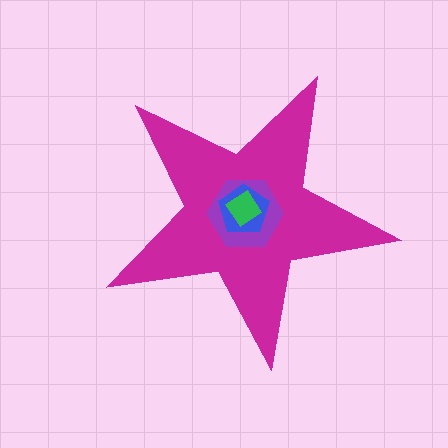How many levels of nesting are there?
4.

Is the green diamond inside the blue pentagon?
Yes.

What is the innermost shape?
The green diamond.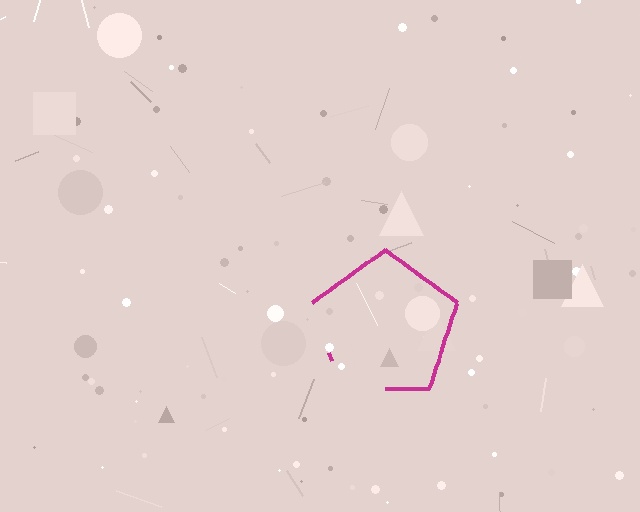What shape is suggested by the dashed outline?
The dashed outline suggests a pentagon.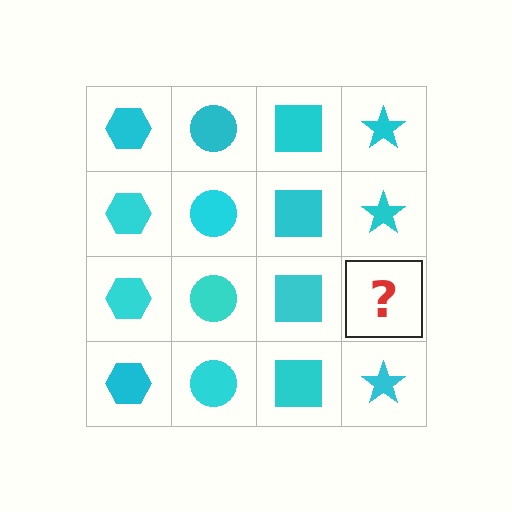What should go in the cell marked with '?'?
The missing cell should contain a cyan star.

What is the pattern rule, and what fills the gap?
The rule is that each column has a consistent shape. The gap should be filled with a cyan star.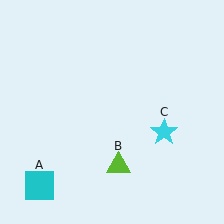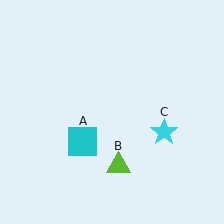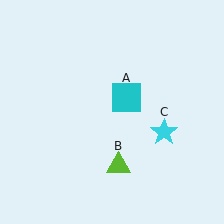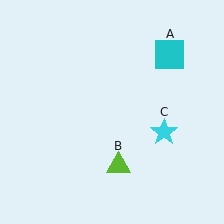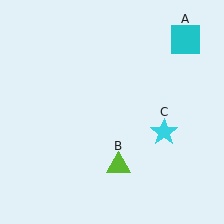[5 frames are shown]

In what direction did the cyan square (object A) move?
The cyan square (object A) moved up and to the right.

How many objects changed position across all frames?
1 object changed position: cyan square (object A).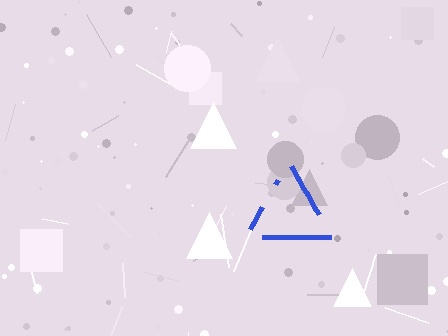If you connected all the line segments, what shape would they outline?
They would outline a triangle.